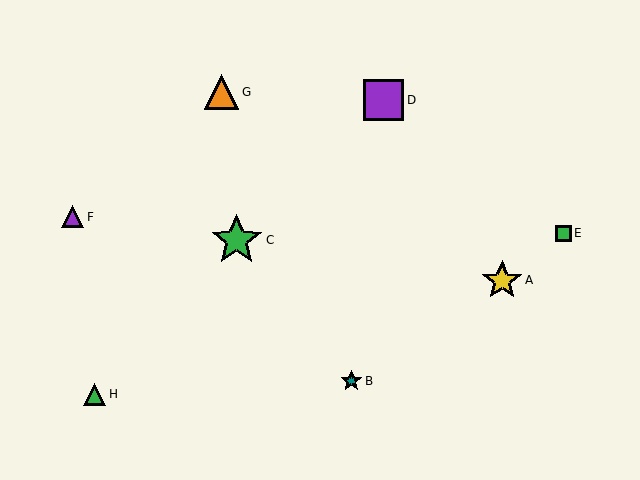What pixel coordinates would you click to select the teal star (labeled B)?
Click at (351, 381) to select the teal star B.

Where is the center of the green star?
The center of the green star is at (237, 240).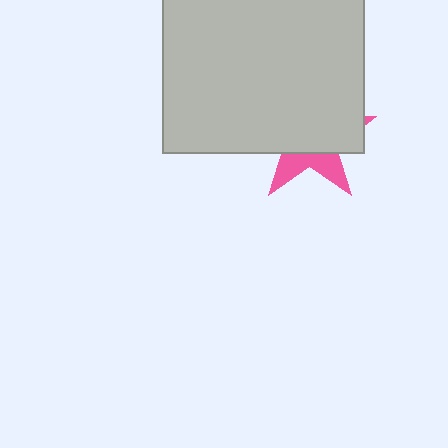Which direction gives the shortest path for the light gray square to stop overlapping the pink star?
Moving up gives the shortest separation.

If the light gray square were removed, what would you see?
You would see the complete pink star.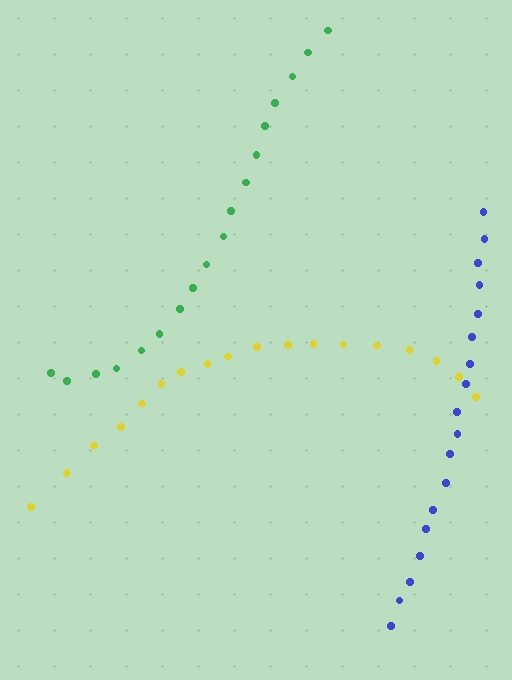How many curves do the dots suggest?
There are 3 distinct paths.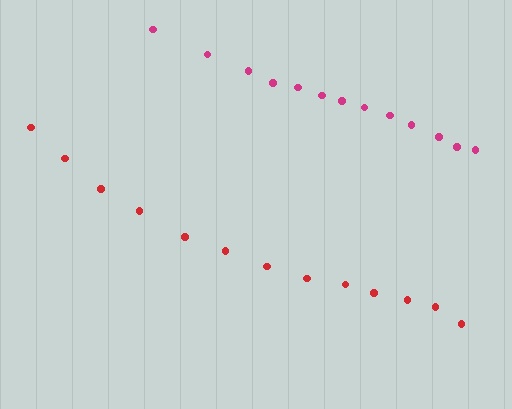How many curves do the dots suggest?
There are 2 distinct paths.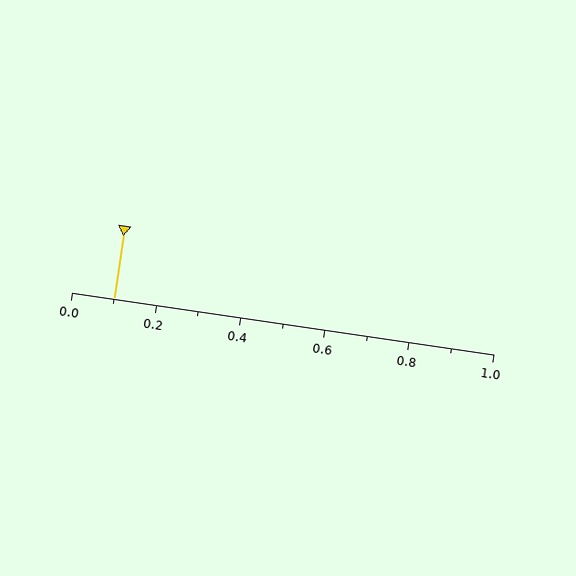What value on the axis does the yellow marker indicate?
The marker indicates approximately 0.1.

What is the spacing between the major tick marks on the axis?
The major ticks are spaced 0.2 apart.